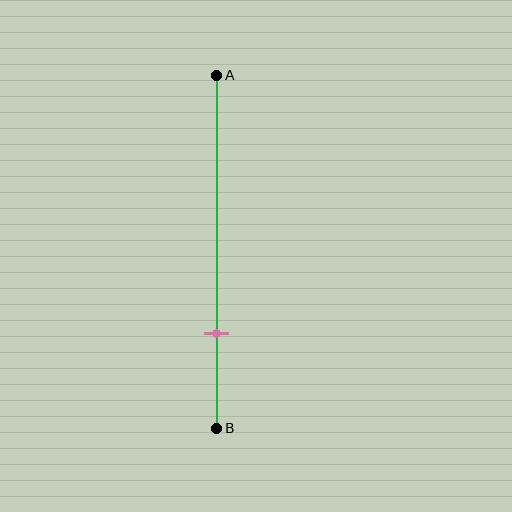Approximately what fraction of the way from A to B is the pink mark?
The pink mark is approximately 75% of the way from A to B.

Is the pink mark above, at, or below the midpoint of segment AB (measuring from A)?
The pink mark is below the midpoint of segment AB.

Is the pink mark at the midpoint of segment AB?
No, the mark is at about 75% from A, not at the 50% midpoint.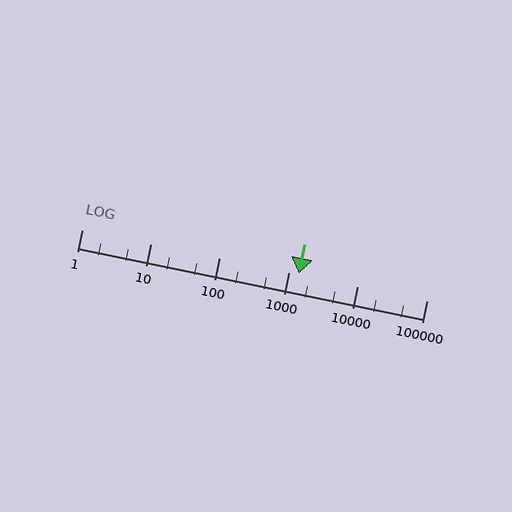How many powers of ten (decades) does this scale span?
The scale spans 5 decades, from 1 to 100000.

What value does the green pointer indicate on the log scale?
The pointer indicates approximately 1400.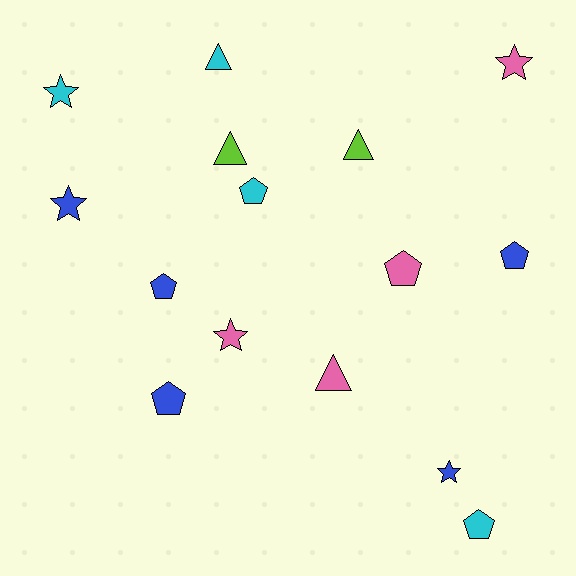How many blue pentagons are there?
There are 3 blue pentagons.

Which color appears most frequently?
Blue, with 5 objects.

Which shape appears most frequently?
Pentagon, with 6 objects.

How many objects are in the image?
There are 15 objects.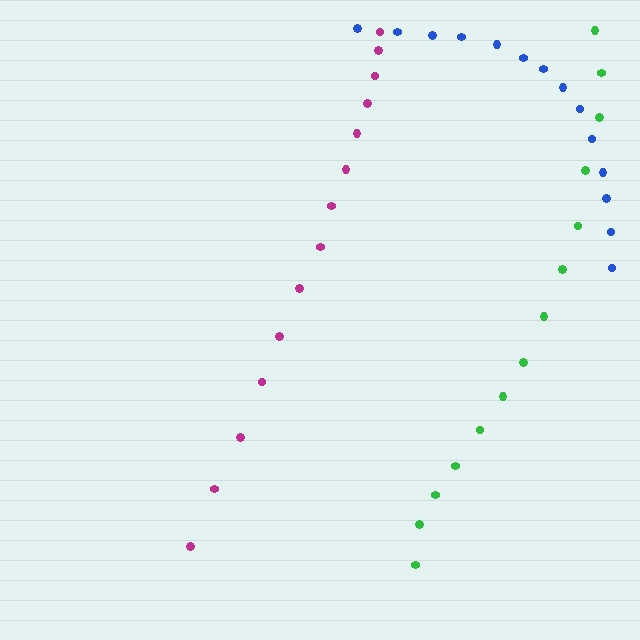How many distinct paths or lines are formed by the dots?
There are 3 distinct paths.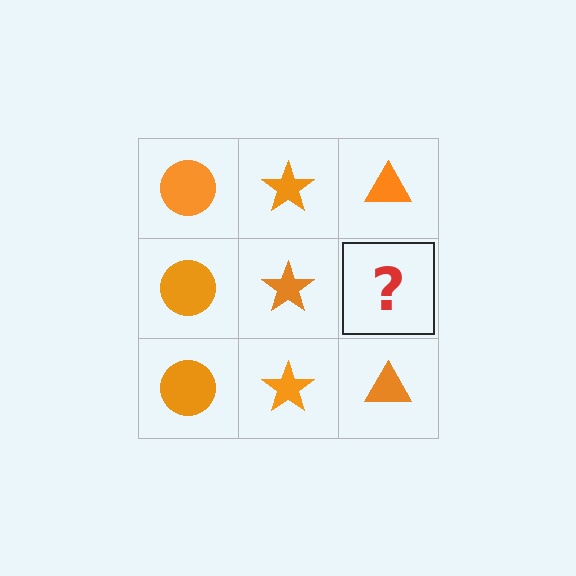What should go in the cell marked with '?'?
The missing cell should contain an orange triangle.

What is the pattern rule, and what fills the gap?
The rule is that each column has a consistent shape. The gap should be filled with an orange triangle.